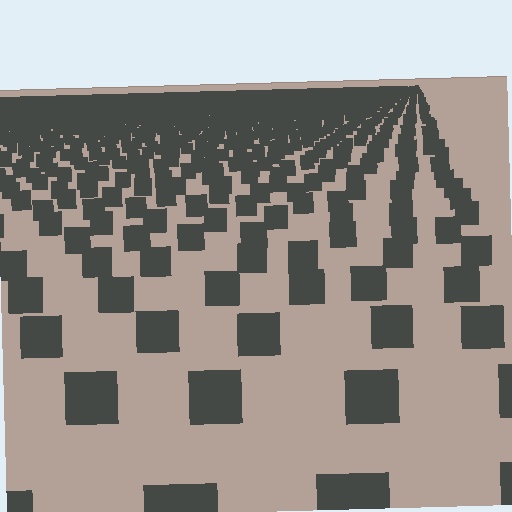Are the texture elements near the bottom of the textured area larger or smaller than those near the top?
Larger. Near the bottom, elements are closer to the viewer and appear at a bigger on-screen size.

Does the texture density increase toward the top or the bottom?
Density increases toward the top.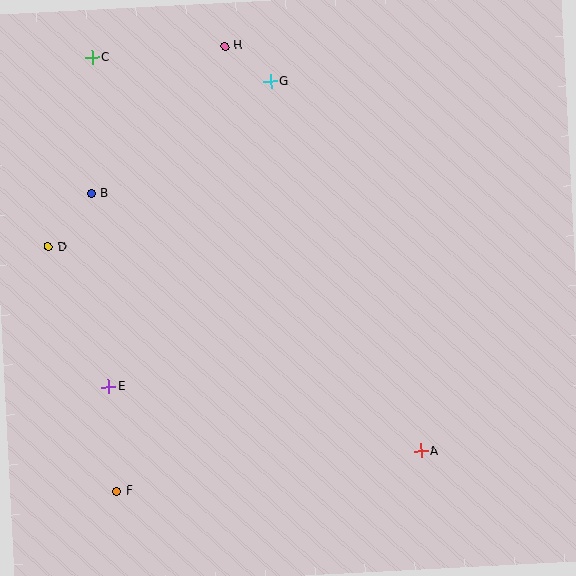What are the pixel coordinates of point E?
Point E is at (109, 386).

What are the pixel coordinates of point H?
Point H is at (225, 46).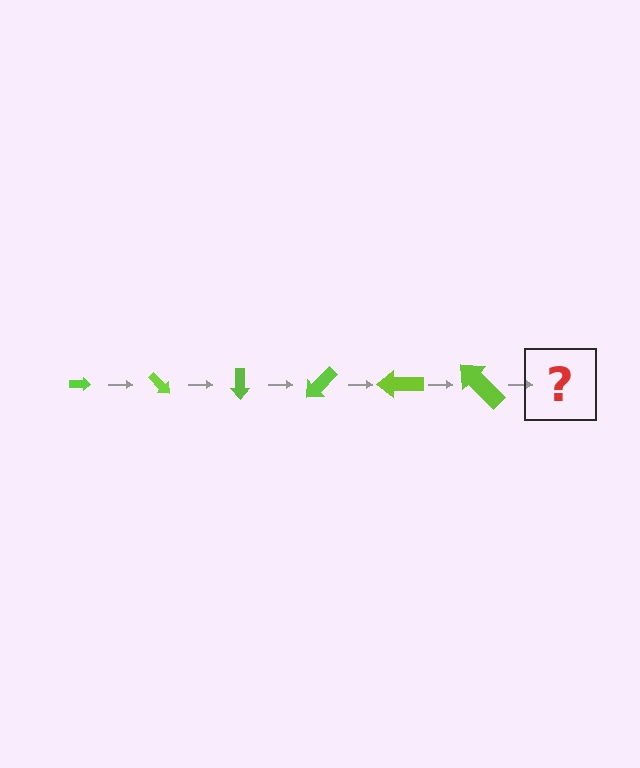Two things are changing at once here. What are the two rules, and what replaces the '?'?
The two rules are that the arrow grows larger each step and it rotates 45 degrees each step. The '?' should be an arrow, larger than the previous one and rotated 270 degrees from the start.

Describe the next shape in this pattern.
It should be an arrow, larger than the previous one and rotated 270 degrees from the start.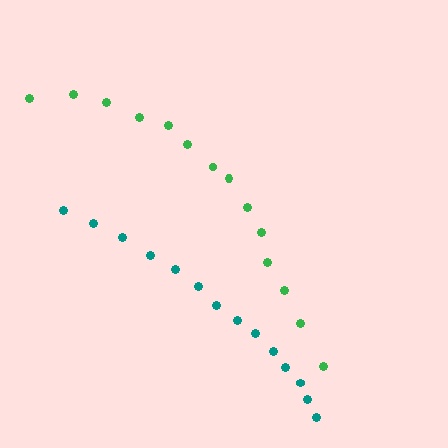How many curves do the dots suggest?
There are 2 distinct paths.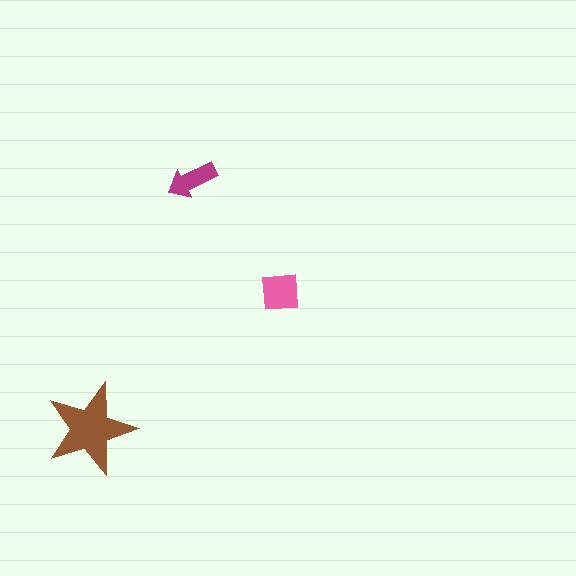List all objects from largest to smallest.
The brown star, the pink square, the magenta arrow.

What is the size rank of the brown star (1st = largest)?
1st.